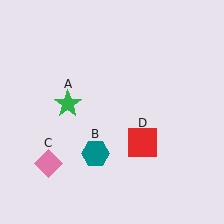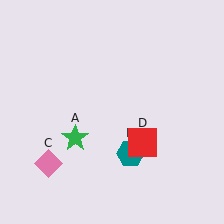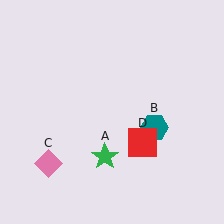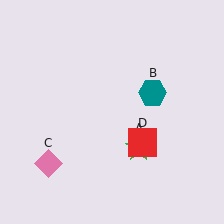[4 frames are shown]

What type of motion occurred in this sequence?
The green star (object A), teal hexagon (object B) rotated counterclockwise around the center of the scene.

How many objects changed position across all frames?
2 objects changed position: green star (object A), teal hexagon (object B).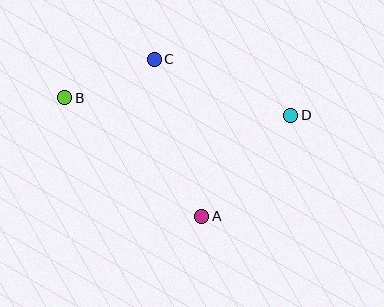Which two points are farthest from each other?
Points B and D are farthest from each other.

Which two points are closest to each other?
Points B and C are closest to each other.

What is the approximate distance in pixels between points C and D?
The distance between C and D is approximately 148 pixels.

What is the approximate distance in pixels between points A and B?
The distance between A and B is approximately 181 pixels.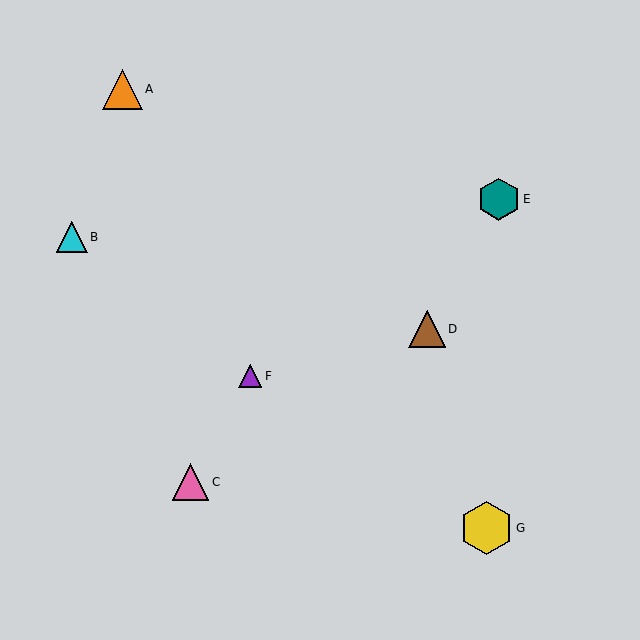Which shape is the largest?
The yellow hexagon (labeled G) is the largest.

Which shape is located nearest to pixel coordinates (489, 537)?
The yellow hexagon (labeled G) at (486, 528) is nearest to that location.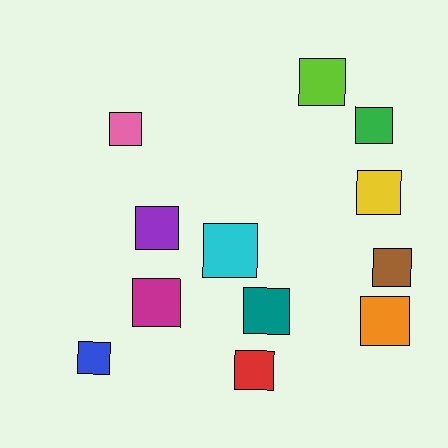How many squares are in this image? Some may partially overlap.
There are 12 squares.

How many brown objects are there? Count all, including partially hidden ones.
There is 1 brown object.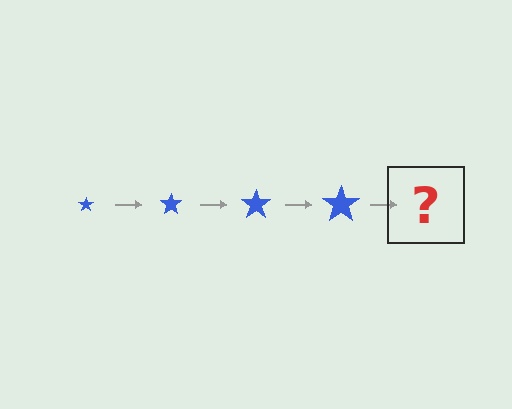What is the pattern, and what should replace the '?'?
The pattern is that the star gets progressively larger each step. The '?' should be a blue star, larger than the previous one.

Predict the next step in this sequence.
The next step is a blue star, larger than the previous one.